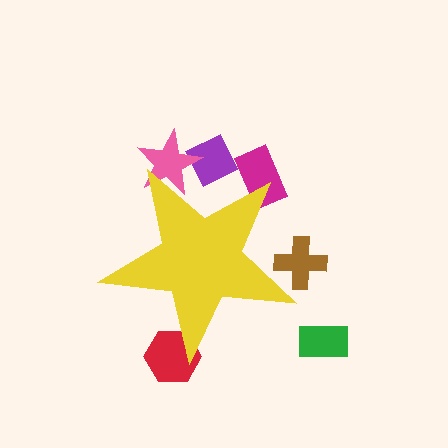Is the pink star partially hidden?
Yes, the pink star is partially hidden behind the yellow star.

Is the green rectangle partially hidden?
No, the green rectangle is fully visible.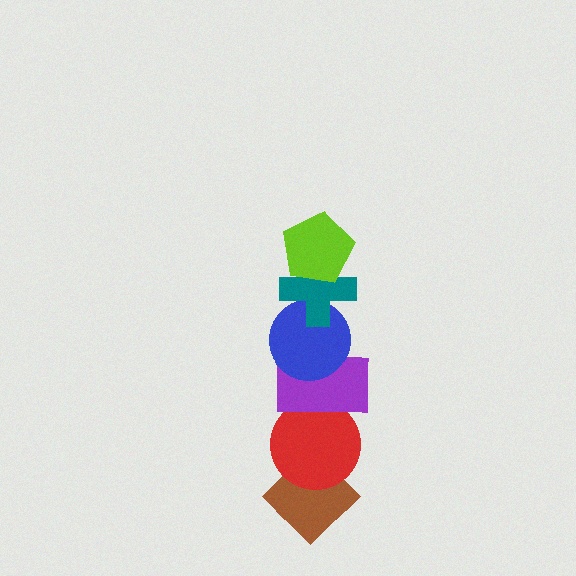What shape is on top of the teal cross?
The lime pentagon is on top of the teal cross.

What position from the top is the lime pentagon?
The lime pentagon is 1st from the top.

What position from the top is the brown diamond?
The brown diamond is 6th from the top.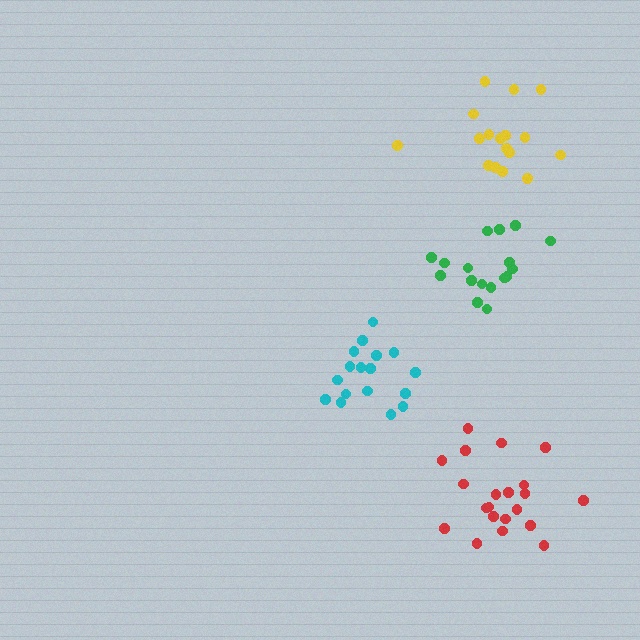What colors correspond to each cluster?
The clusters are colored: cyan, red, yellow, green.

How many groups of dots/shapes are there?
There are 4 groups.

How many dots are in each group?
Group 1: 17 dots, Group 2: 21 dots, Group 3: 17 dots, Group 4: 17 dots (72 total).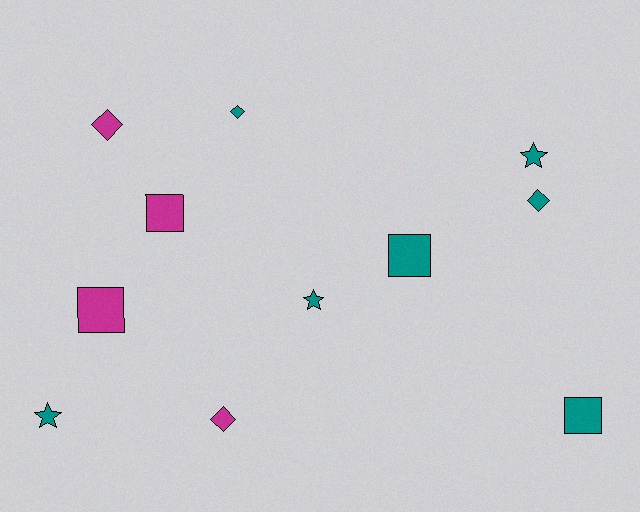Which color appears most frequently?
Teal, with 7 objects.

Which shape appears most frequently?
Diamond, with 4 objects.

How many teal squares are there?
There are 2 teal squares.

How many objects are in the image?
There are 11 objects.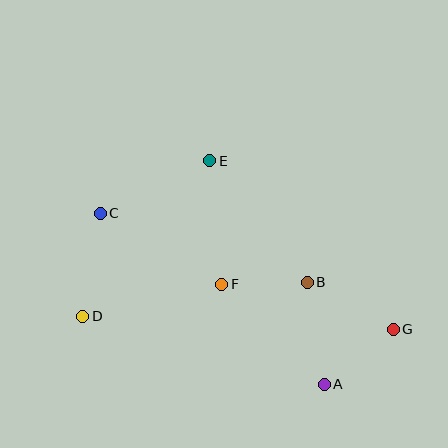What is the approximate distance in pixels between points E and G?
The distance between E and G is approximately 249 pixels.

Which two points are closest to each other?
Points B and F are closest to each other.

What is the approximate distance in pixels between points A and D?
The distance between A and D is approximately 251 pixels.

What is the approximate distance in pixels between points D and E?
The distance between D and E is approximately 201 pixels.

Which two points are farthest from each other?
Points C and G are farthest from each other.